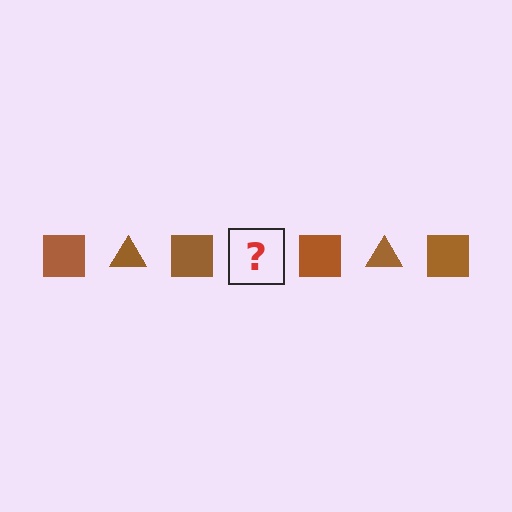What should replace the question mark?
The question mark should be replaced with a brown triangle.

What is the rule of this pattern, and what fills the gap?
The rule is that the pattern cycles through square, triangle shapes in brown. The gap should be filled with a brown triangle.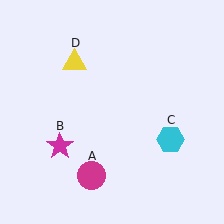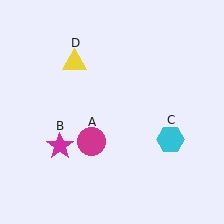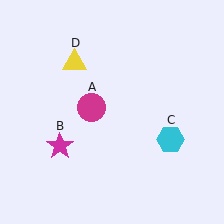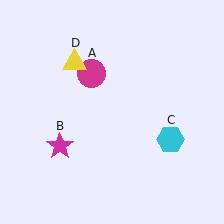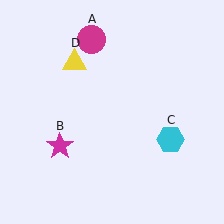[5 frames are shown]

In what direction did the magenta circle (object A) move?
The magenta circle (object A) moved up.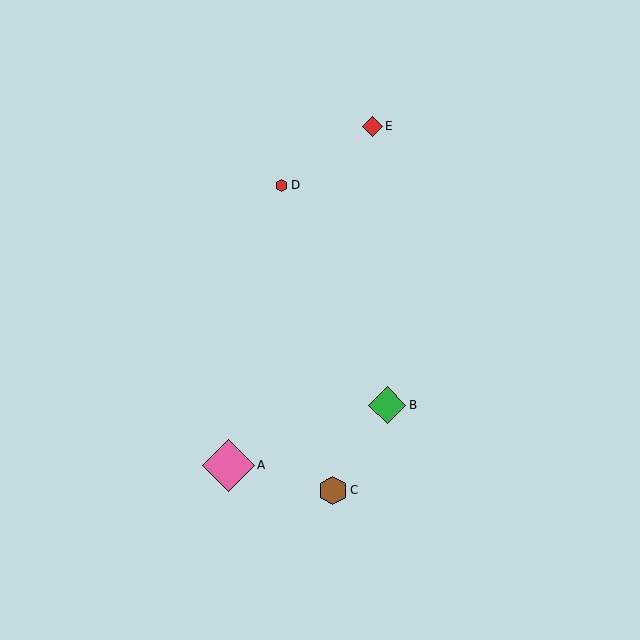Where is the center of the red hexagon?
The center of the red hexagon is at (282, 185).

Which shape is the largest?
The pink diamond (labeled A) is the largest.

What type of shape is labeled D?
Shape D is a red hexagon.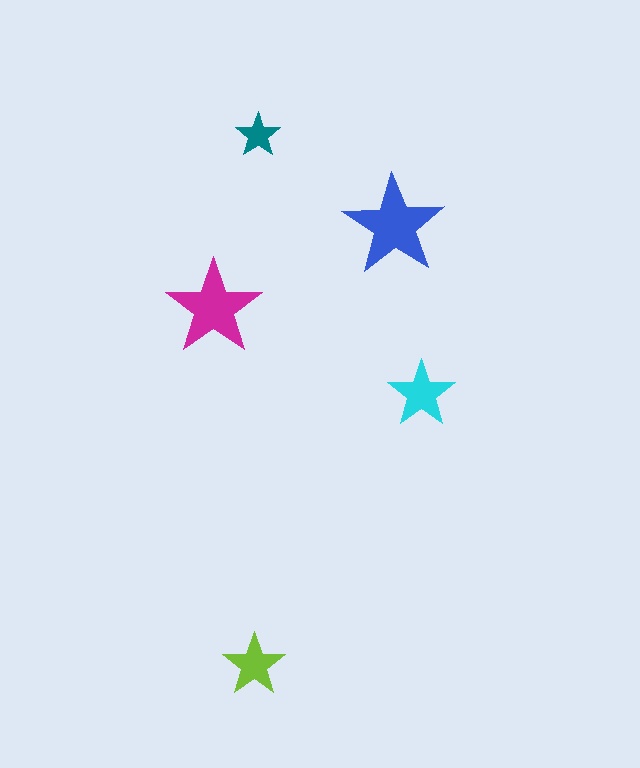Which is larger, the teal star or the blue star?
The blue one.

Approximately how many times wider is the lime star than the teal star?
About 1.5 times wider.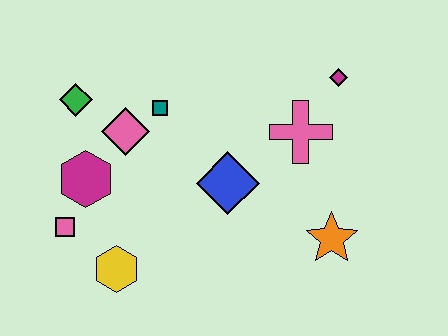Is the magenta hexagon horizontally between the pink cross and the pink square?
Yes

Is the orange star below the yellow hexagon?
No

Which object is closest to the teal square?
The pink diamond is closest to the teal square.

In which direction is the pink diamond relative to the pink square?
The pink diamond is above the pink square.